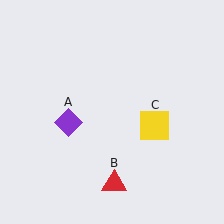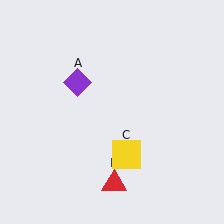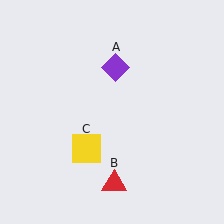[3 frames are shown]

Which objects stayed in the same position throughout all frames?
Red triangle (object B) remained stationary.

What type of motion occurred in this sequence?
The purple diamond (object A), yellow square (object C) rotated clockwise around the center of the scene.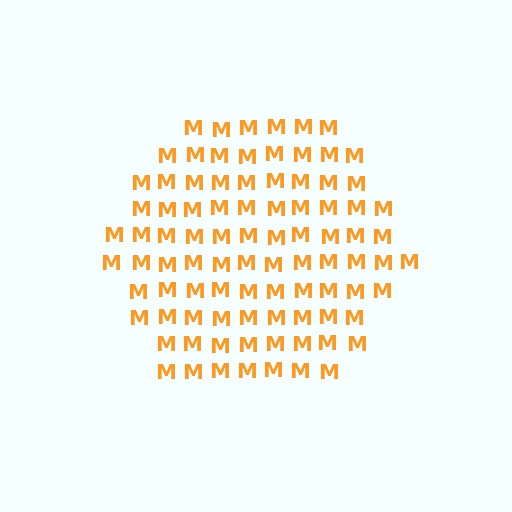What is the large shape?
The large shape is a hexagon.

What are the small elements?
The small elements are letter M's.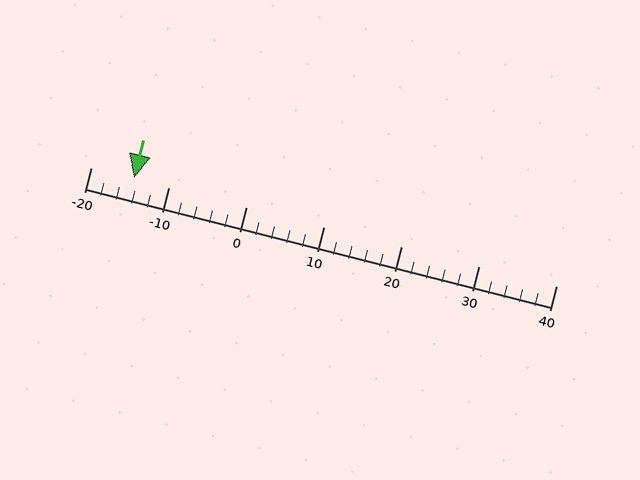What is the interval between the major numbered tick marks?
The major tick marks are spaced 10 units apart.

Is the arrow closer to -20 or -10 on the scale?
The arrow is closer to -10.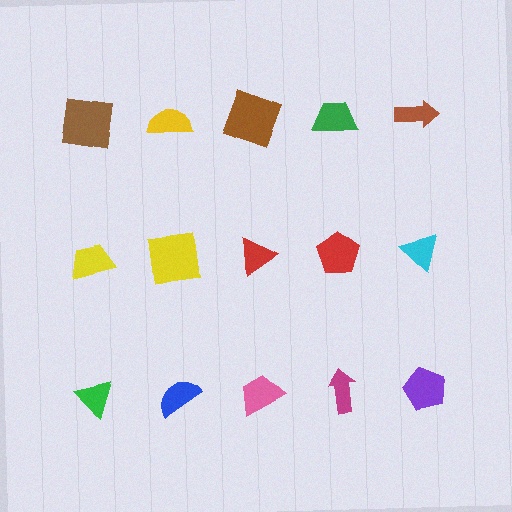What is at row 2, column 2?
A yellow square.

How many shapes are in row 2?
5 shapes.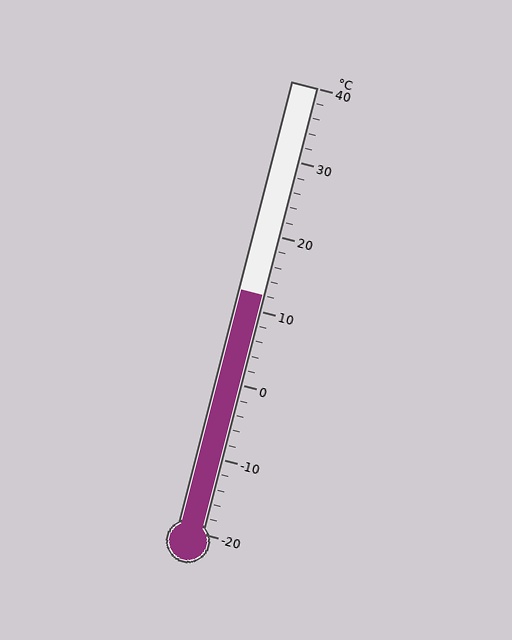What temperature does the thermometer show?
The thermometer shows approximately 12°C.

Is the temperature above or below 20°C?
The temperature is below 20°C.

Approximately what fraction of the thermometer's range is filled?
The thermometer is filled to approximately 55% of its range.